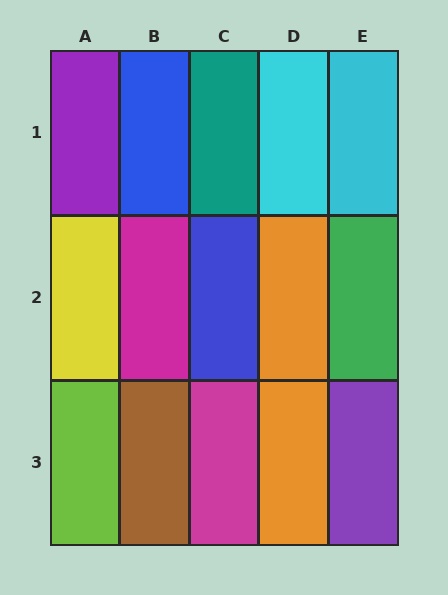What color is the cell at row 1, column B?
Blue.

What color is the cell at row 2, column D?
Orange.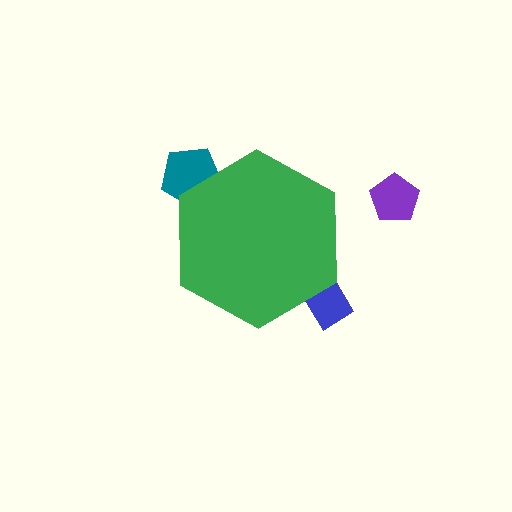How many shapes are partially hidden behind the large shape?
2 shapes are partially hidden.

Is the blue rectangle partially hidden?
Yes, the blue rectangle is partially hidden behind the green hexagon.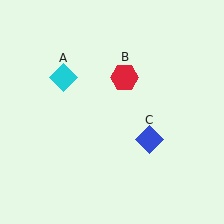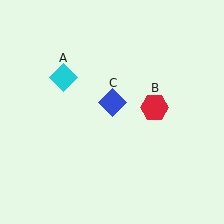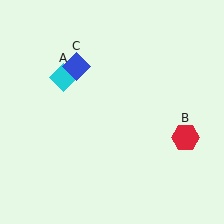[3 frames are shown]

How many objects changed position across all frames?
2 objects changed position: red hexagon (object B), blue diamond (object C).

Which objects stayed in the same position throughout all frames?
Cyan diamond (object A) remained stationary.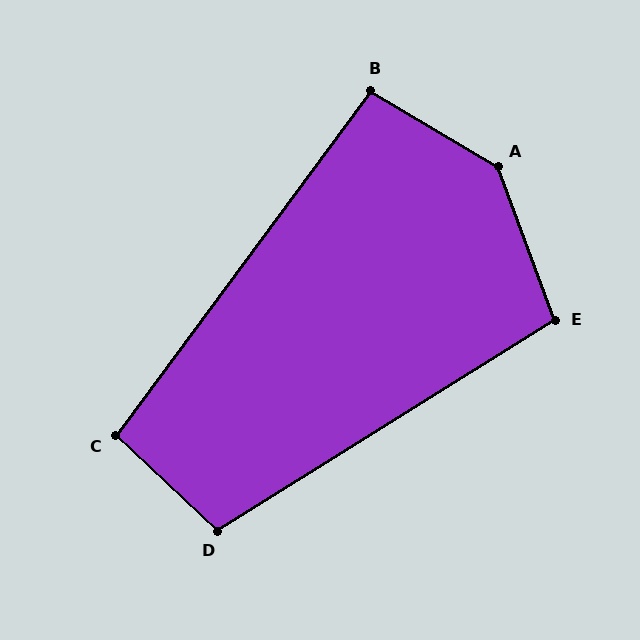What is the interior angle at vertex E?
Approximately 102 degrees (obtuse).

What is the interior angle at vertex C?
Approximately 97 degrees (obtuse).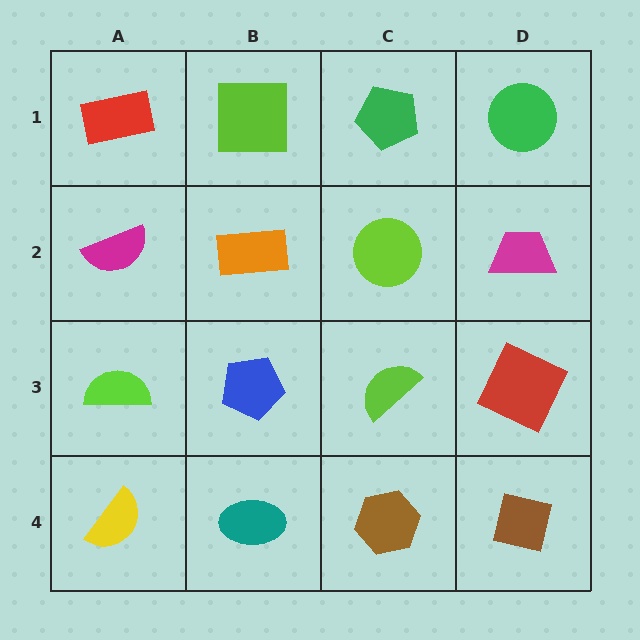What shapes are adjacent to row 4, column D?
A red square (row 3, column D), a brown hexagon (row 4, column C).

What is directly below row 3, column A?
A yellow semicircle.